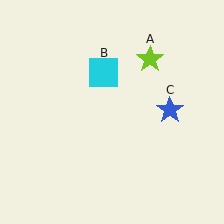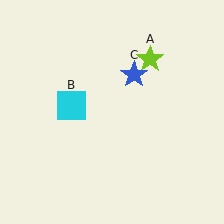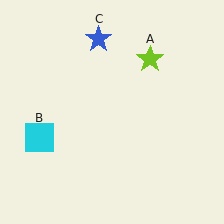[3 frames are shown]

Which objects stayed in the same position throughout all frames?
Lime star (object A) remained stationary.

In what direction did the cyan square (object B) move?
The cyan square (object B) moved down and to the left.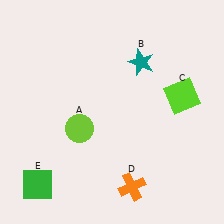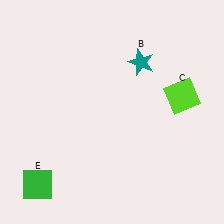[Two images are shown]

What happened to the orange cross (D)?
The orange cross (D) was removed in Image 2. It was in the bottom-right area of Image 1.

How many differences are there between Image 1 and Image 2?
There are 2 differences between the two images.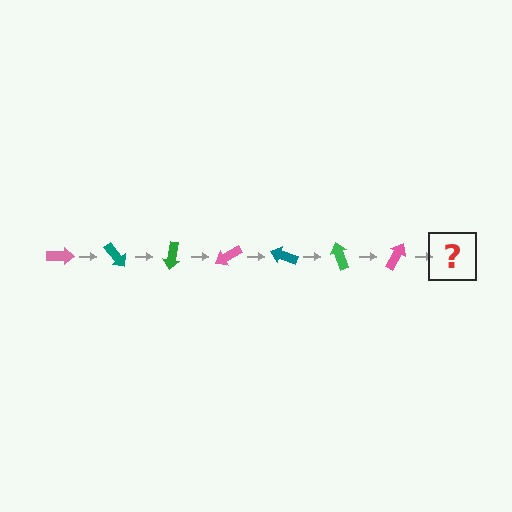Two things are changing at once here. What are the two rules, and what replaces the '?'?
The two rules are that it rotates 50 degrees each step and the color cycles through pink, teal, and green. The '?' should be a teal arrow, rotated 350 degrees from the start.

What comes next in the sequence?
The next element should be a teal arrow, rotated 350 degrees from the start.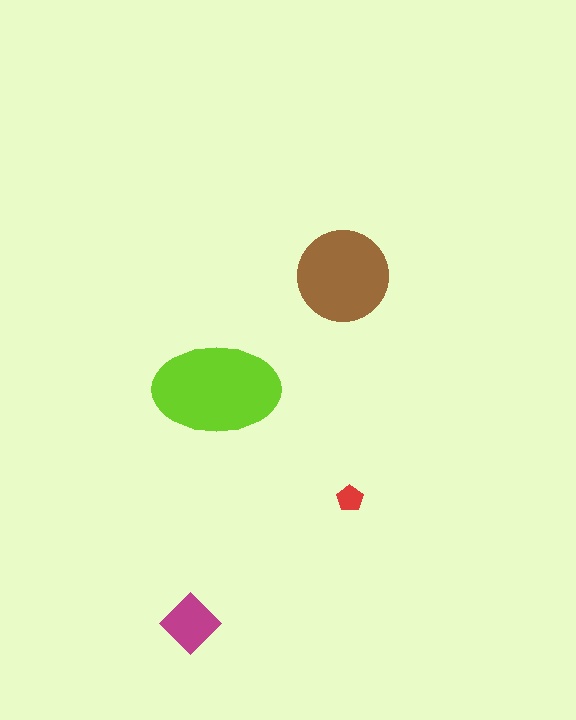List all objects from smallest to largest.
The red pentagon, the magenta diamond, the brown circle, the lime ellipse.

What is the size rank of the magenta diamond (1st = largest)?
3rd.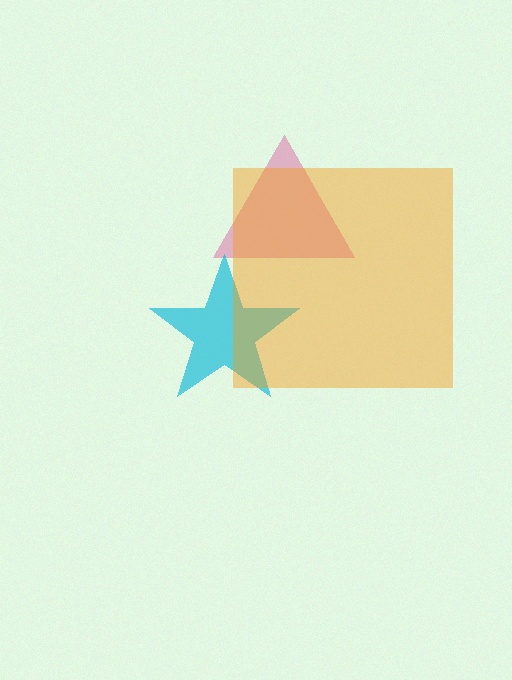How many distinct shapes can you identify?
There are 3 distinct shapes: a pink triangle, a cyan star, an orange square.